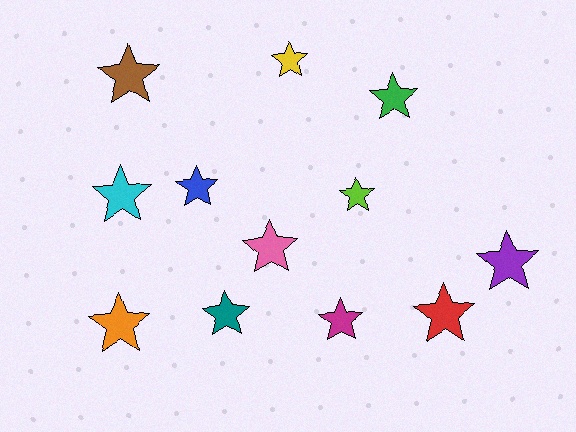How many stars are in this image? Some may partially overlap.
There are 12 stars.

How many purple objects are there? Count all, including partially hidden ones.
There is 1 purple object.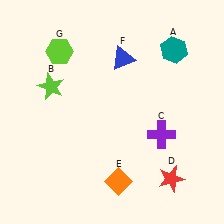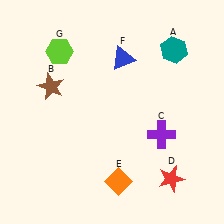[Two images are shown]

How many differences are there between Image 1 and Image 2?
There is 1 difference between the two images.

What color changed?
The star (B) changed from lime in Image 1 to brown in Image 2.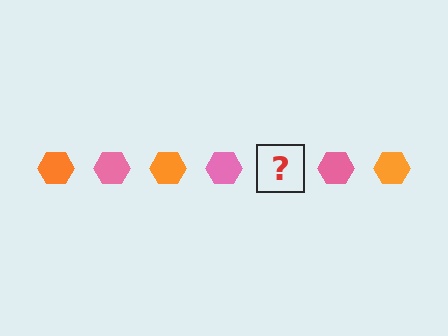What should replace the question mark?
The question mark should be replaced with an orange hexagon.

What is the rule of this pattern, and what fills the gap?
The rule is that the pattern cycles through orange, pink hexagons. The gap should be filled with an orange hexagon.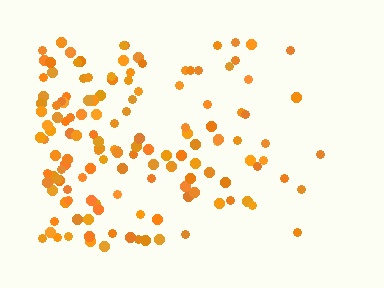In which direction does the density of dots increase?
From right to left, with the left side densest.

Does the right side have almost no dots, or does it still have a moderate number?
Still a moderate number, just noticeably fewer than the left.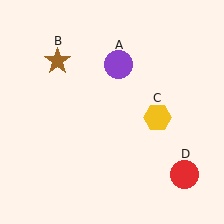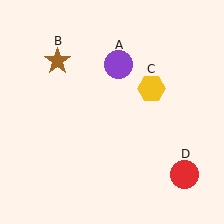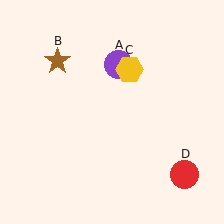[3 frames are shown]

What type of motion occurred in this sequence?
The yellow hexagon (object C) rotated counterclockwise around the center of the scene.